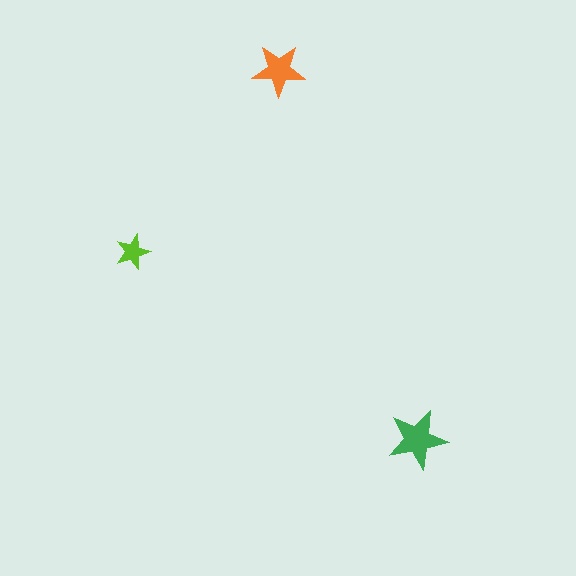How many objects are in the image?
There are 3 objects in the image.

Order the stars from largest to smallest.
the green one, the orange one, the lime one.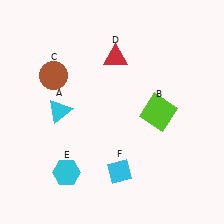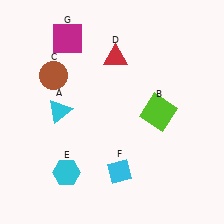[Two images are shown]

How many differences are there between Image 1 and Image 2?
There is 1 difference between the two images.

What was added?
A magenta square (G) was added in Image 2.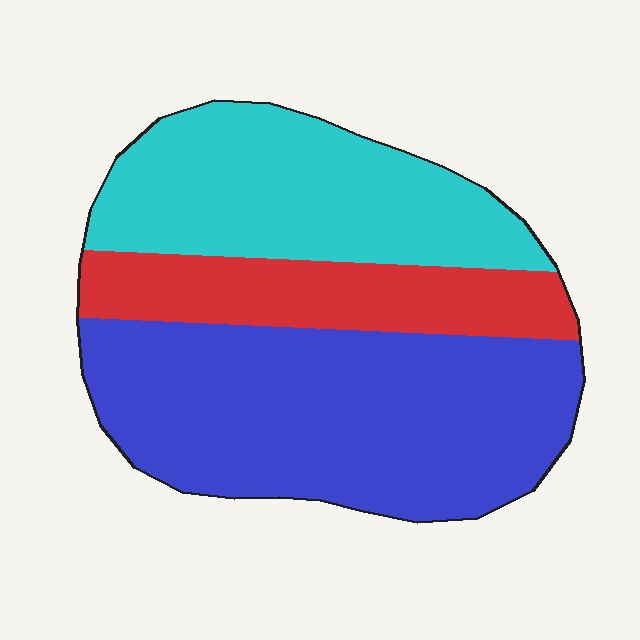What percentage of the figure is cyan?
Cyan takes up about one third (1/3) of the figure.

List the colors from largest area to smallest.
From largest to smallest: blue, cyan, red.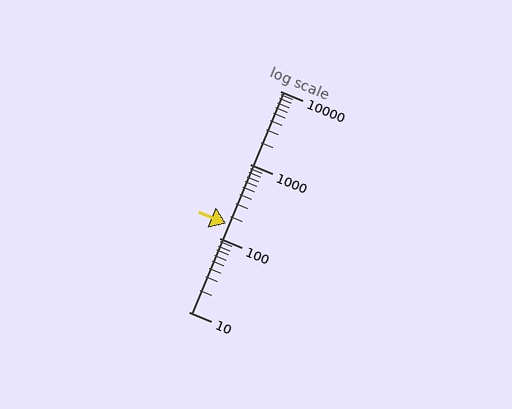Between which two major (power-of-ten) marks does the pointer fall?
The pointer is between 100 and 1000.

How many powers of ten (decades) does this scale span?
The scale spans 3 decades, from 10 to 10000.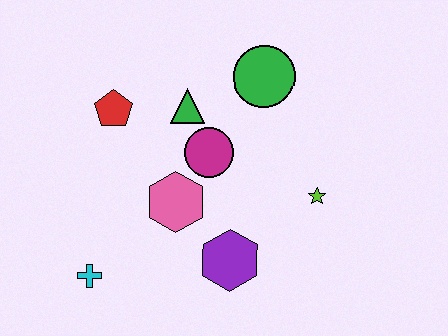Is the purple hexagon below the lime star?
Yes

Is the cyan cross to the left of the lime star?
Yes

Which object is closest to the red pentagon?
The green triangle is closest to the red pentagon.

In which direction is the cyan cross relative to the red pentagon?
The cyan cross is below the red pentagon.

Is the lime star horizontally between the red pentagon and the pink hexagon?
No